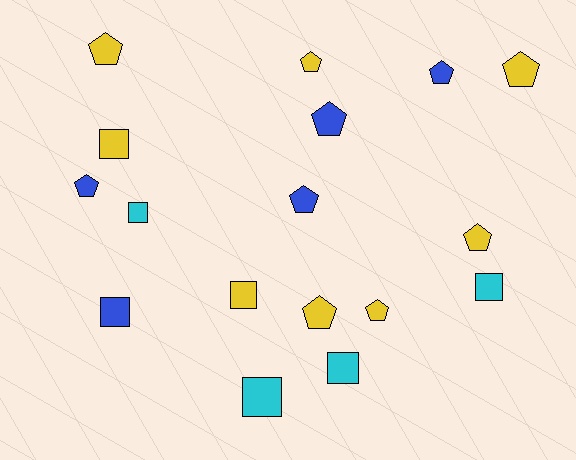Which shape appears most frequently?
Pentagon, with 10 objects.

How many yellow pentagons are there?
There are 6 yellow pentagons.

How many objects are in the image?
There are 17 objects.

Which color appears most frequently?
Yellow, with 8 objects.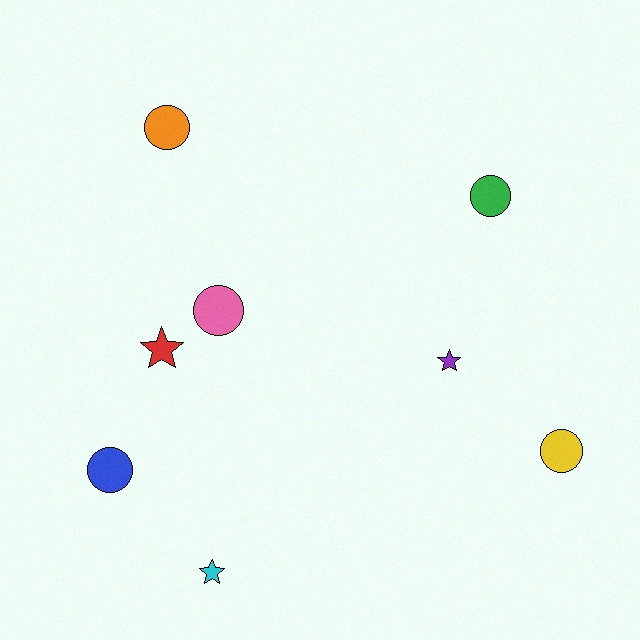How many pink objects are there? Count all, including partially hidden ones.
There is 1 pink object.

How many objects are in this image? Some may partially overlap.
There are 8 objects.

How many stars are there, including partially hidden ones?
There are 3 stars.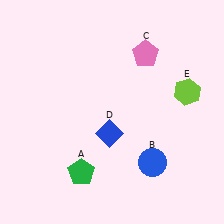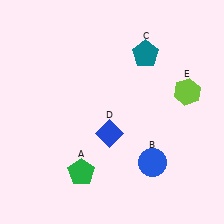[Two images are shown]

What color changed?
The pentagon (C) changed from pink in Image 1 to teal in Image 2.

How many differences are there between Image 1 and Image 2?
There is 1 difference between the two images.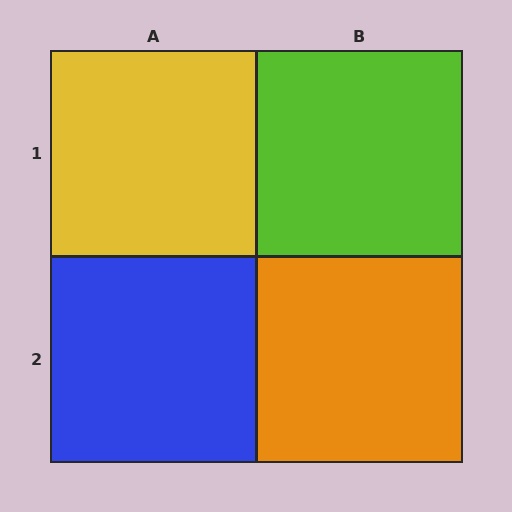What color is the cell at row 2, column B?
Orange.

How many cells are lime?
1 cell is lime.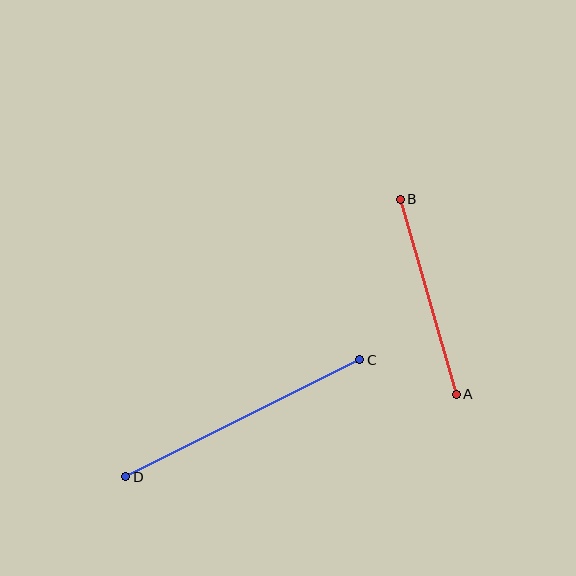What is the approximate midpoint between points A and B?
The midpoint is at approximately (428, 297) pixels.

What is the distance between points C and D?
The distance is approximately 261 pixels.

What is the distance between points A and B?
The distance is approximately 203 pixels.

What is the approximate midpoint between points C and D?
The midpoint is at approximately (243, 418) pixels.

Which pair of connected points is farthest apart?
Points C and D are farthest apart.